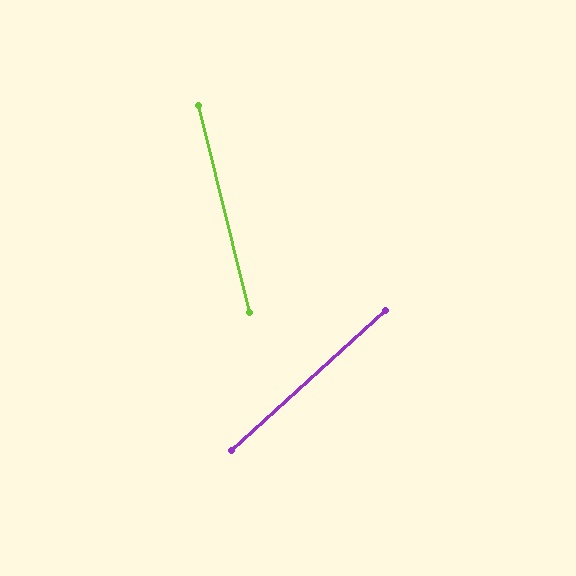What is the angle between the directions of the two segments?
Approximately 62 degrees.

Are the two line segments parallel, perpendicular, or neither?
Neither parallel nor perpendicular — they differ by about 62°.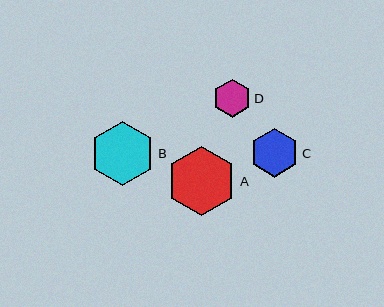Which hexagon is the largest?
Hexagon A is the largest with a size of approximately 69 pixels.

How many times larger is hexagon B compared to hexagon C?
Hexagon B is approximately 1.3 times the size of hexagon C.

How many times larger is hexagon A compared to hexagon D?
Hexagon A is approximately 1.8 times the size of hexagon D.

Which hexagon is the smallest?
Hexagon D is the smallest with a size of approximately 38 pixels.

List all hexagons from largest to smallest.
From largest to smallest: A, B, C, D.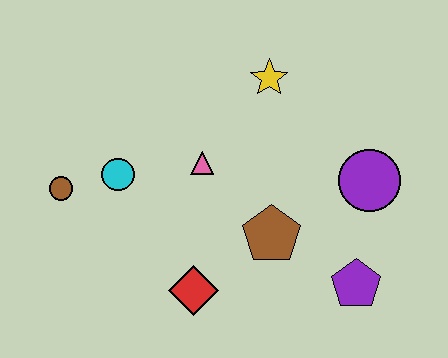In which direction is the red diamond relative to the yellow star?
The red diamond is below the yellow star.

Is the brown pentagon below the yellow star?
Yes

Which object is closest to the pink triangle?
The cyan circle is closest to the pink triangle.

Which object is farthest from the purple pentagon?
The brown circle is farthest from the purple pentagon.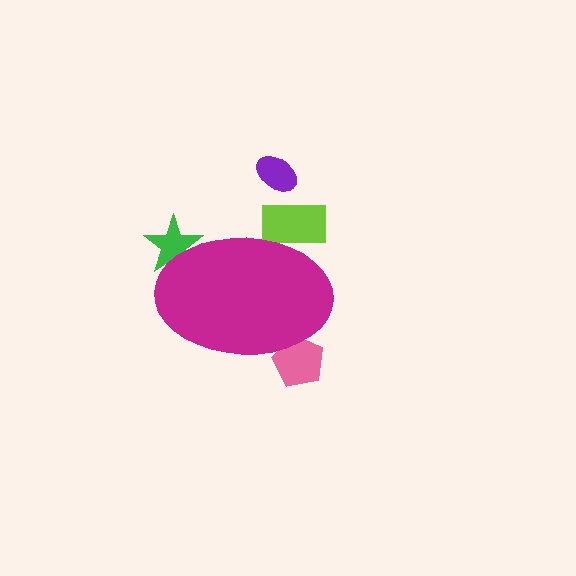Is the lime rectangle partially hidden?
Yes, the lime rectangle is partially hidden behind the magenta ellipse.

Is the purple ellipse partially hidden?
No, the purple ellipse is fully visible.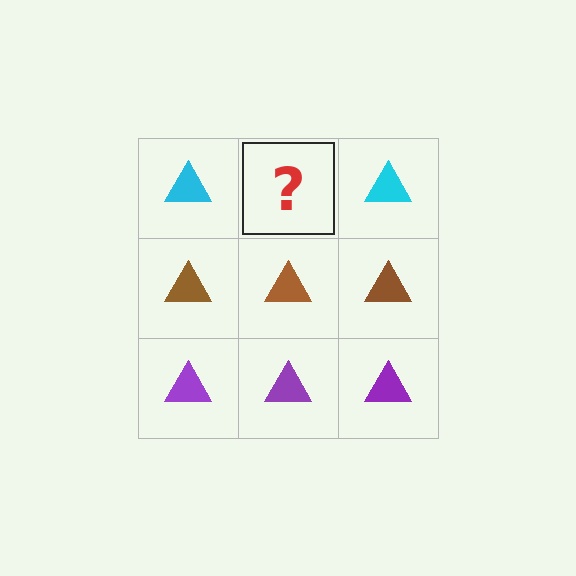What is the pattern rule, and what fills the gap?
The rule is that each row has a consistent color. The gap should be filled with a cyan triangle.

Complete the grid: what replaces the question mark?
The question mark should be replaced with a cyan triangle.